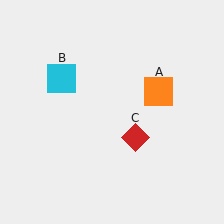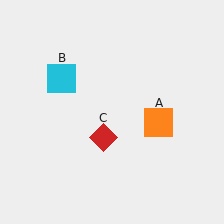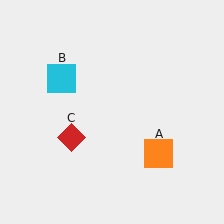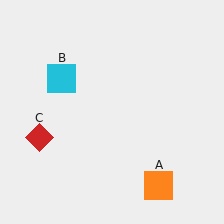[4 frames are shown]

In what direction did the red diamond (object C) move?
The red diamond (object C) moved left.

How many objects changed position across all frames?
2 objects changed position: orange square (object A), red diamond (object C).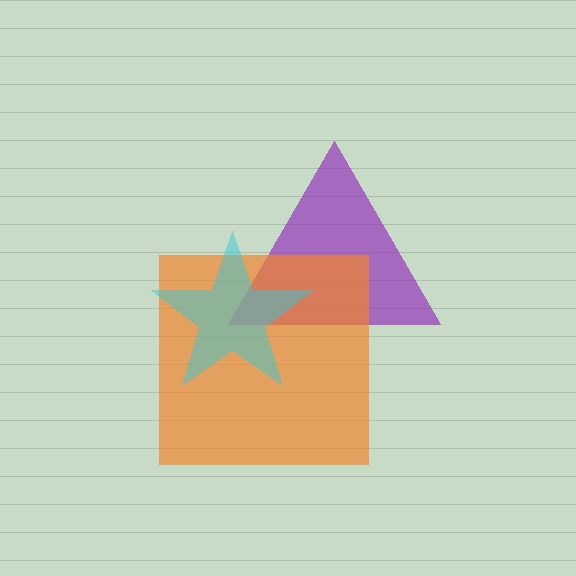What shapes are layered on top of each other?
The layered shapes are: a purple triangle, an orange square, a cyan star.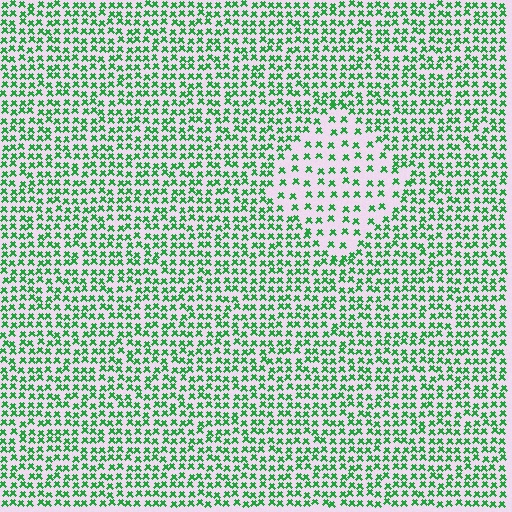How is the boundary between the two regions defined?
The boundary is defined by a change in element density (approximately 2.0x ratio). All elements are the same color, size, and shape.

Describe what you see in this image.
The image contains small green elements arranged at two different densities. A diamond-shaped region is visible where the elements are less densely packed than the surrounding area.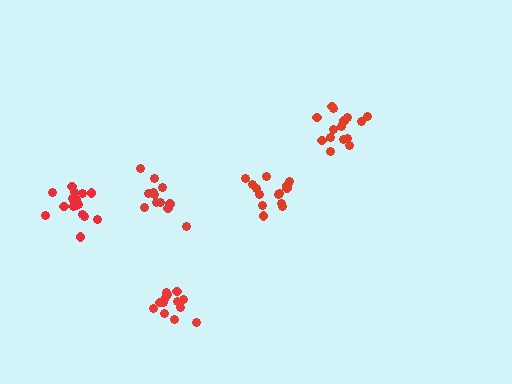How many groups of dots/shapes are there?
There are 5 groups.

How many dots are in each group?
Group 1: 12 dots, Group 2: 14 dots, Group 3: 14 dots, Group 4: 15 dots, Group 5: 18 dots (73 total).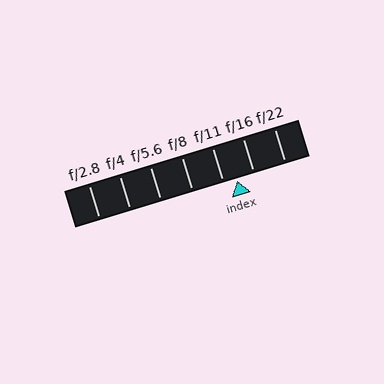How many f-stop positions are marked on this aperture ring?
There are 7 f-stop positions marked.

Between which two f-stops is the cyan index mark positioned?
The index mark is between f/11 and f/16.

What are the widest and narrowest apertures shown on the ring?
The widest aperture shown is f/2.8 and the narrowest is f/22.